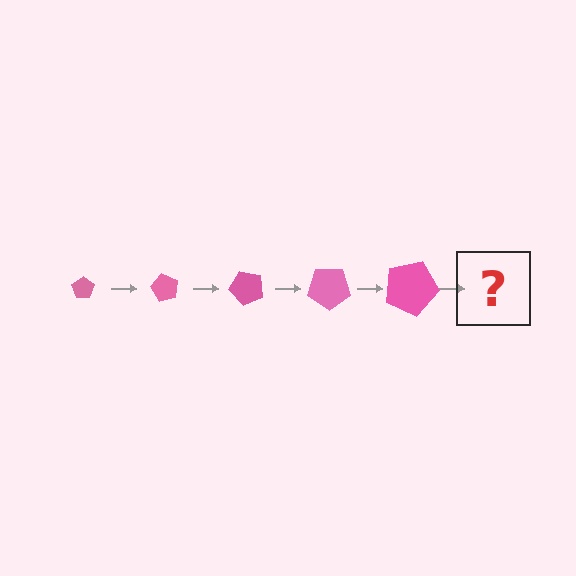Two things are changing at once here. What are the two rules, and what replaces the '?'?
The two rules are that the pentagon grows larger each step and it rotates 60 degrees each step. The '?' should be a pentagon, larger than the previous one and rotated 300 degrees from the start.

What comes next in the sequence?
The next element should be a pentagon, larger than the previous one and rotated 300 degrees from the start.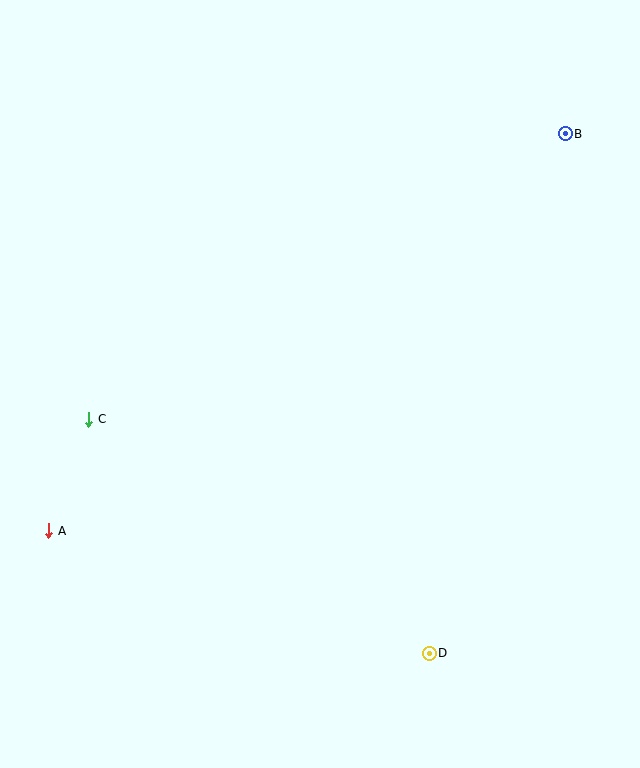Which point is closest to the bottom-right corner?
Point D is closest to the bottom-right corner.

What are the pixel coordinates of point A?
Point A is at (49, 531).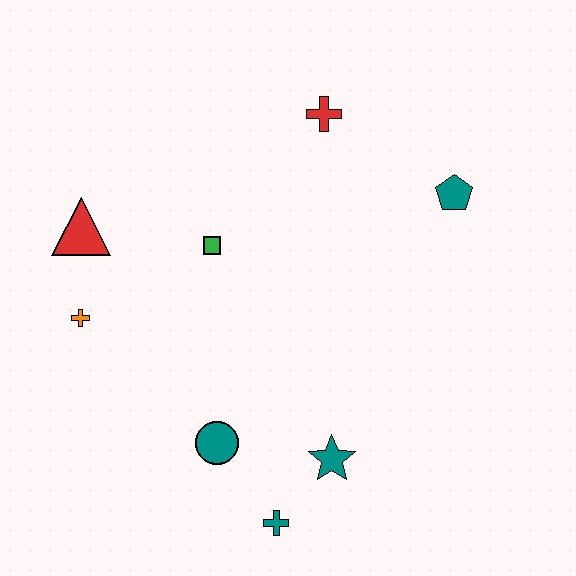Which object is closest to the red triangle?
The orange cross is closest to the red triangle.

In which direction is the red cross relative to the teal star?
The red cross is above the teal star.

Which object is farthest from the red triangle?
The teal pentagon is farthest from the red triangle.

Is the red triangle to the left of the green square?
Yes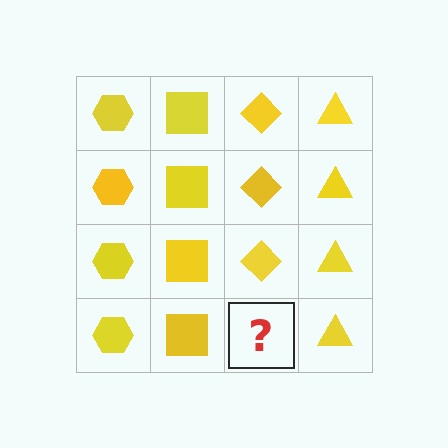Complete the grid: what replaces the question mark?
The question mark should be replaced with a yellow diamond.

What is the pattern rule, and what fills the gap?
The rule is that each column has a consistent shape. The gap should be filled with a yellow diamond.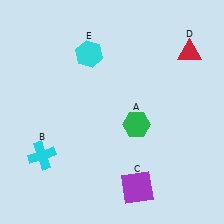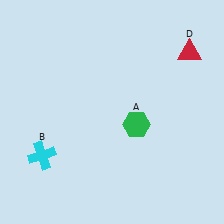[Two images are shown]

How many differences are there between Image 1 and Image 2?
There are 2 differences between the two images.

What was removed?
The purple square (C), the cyan hexagon (E) were removed in Image 2.